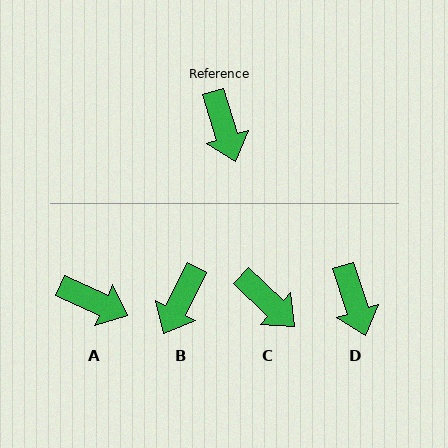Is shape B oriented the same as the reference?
No, it is off by about 45 degrees.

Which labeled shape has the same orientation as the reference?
D.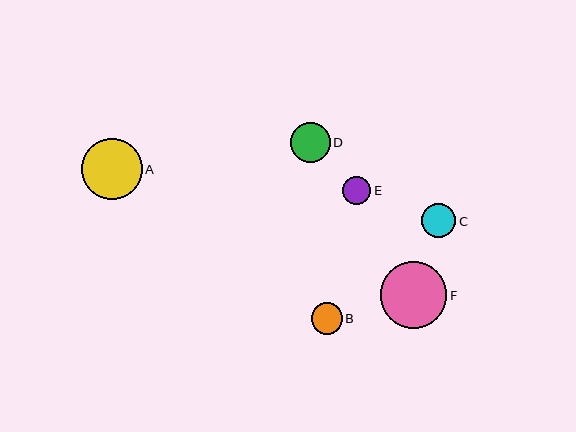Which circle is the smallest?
Circle E is the smallest with a size of approximately 28 pixels.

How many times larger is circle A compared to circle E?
Circle A is approximately 2.1 times the size of circle E.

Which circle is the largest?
Circle F is the largest with a size of approximately 66 pixels.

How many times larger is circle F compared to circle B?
Circle F is approximately 2.1 times the size of circle B.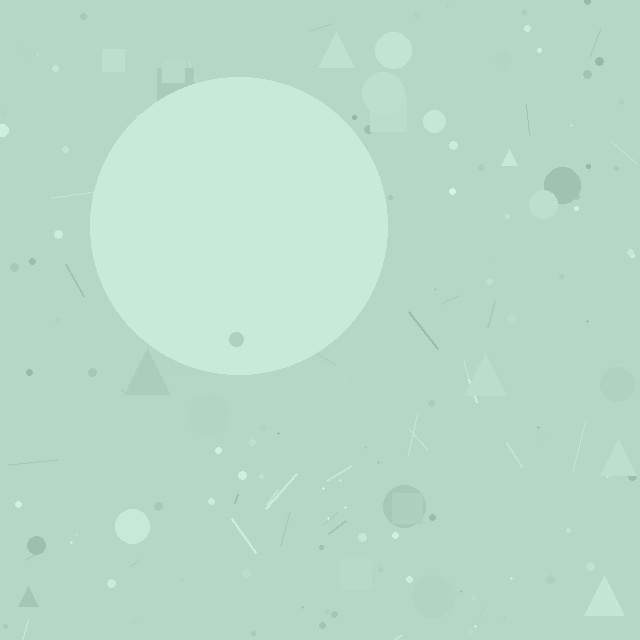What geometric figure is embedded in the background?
A circle is embedded in the background.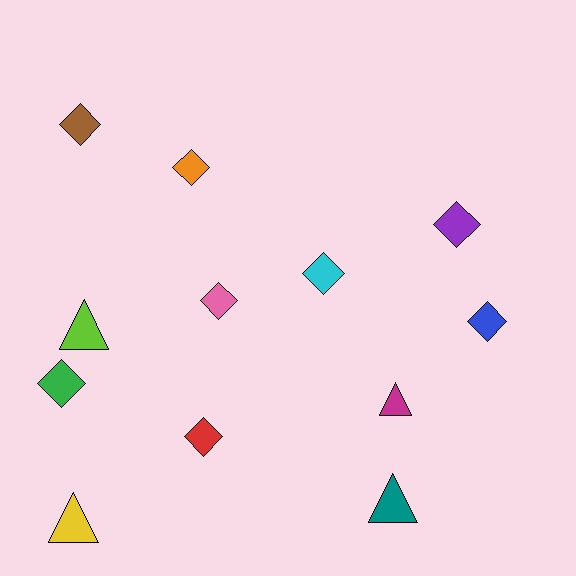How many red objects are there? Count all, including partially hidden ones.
There is 1 red object.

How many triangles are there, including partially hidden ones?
There are 4 triangles.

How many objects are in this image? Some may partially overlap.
There are 12 objects.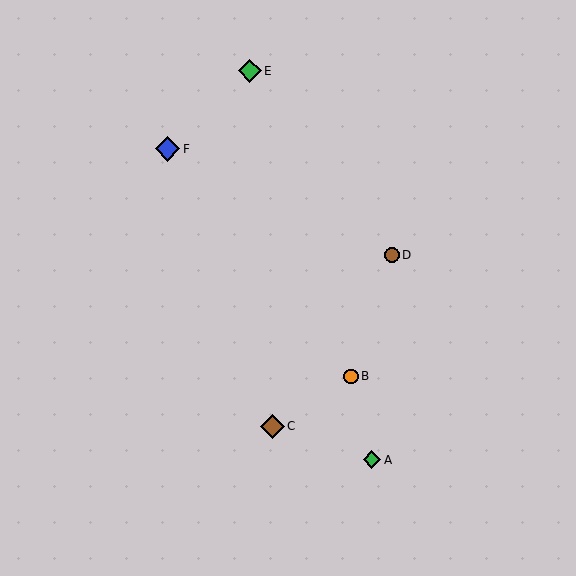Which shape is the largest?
The blue diamond (labeled F) is the largest.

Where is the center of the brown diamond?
The center of the brown diamond is at (272, 426).